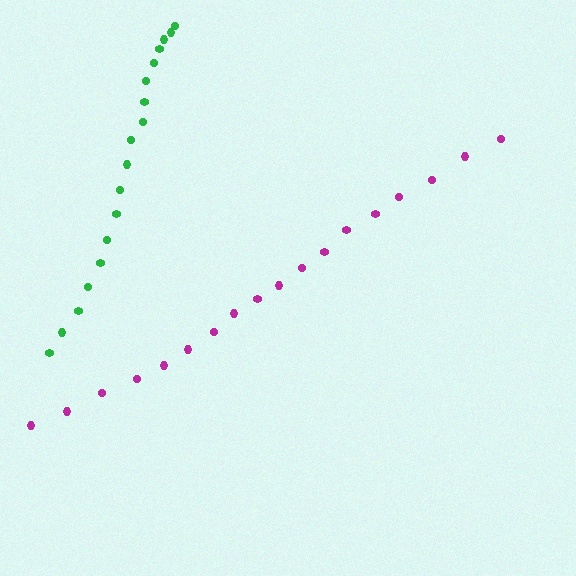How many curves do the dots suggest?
There are 2 distinct paths.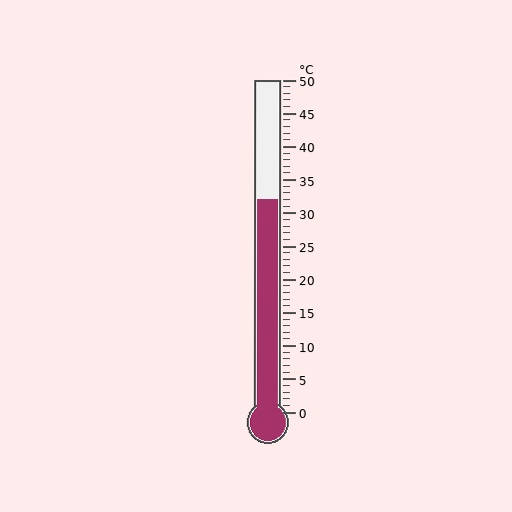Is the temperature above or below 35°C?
The temperature is below 35°C.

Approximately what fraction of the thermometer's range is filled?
The thermometer is filled to approximately 65% of its range.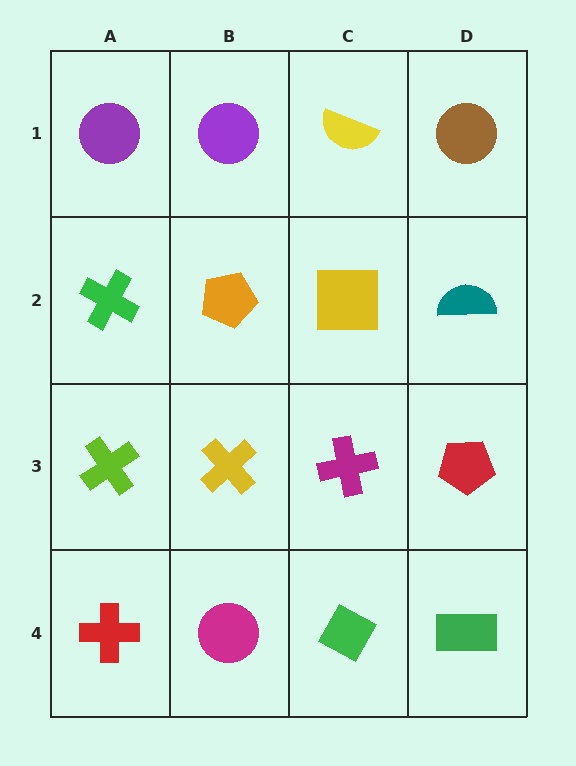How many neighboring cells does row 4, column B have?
3.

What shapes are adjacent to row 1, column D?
A teal semicircle (row 2, column D), a yellow semicircle (row 1, column C).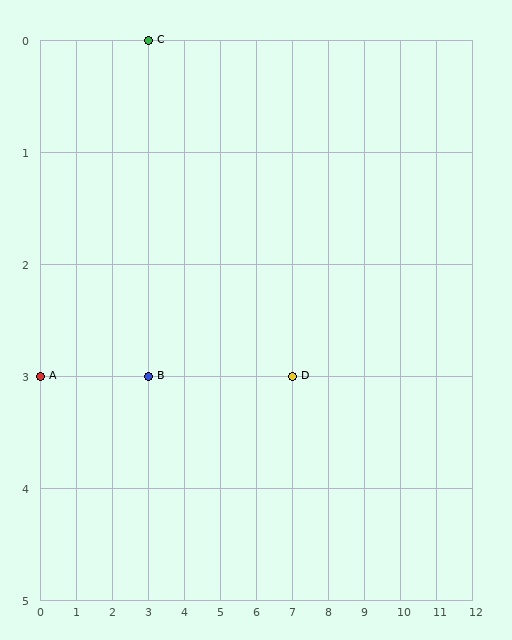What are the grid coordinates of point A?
Point A is at grid coordinates (0, 3).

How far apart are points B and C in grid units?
Points B and C are 3 rows apart.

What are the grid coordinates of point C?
Point C is at grid coordinates (3, 0).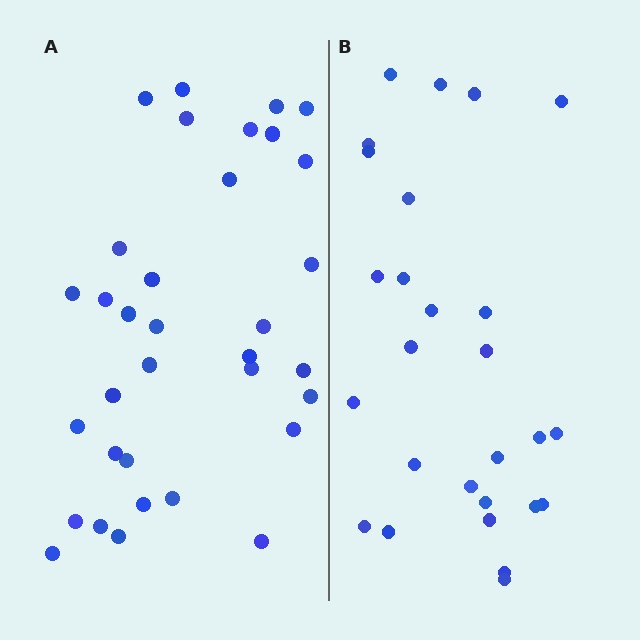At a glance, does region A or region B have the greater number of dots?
Region A (the left region) has more dots.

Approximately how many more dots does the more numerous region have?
Region A has roughly 8 or so more dots than region B.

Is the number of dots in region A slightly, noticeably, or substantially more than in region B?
Region A has noticeably more, but not dramatically so. The ratio is roughly 1.3 to 1.